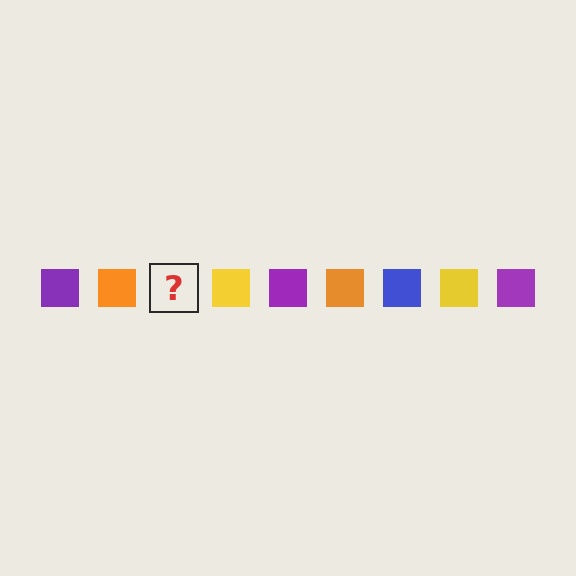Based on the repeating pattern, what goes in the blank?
The blank should be a blue square.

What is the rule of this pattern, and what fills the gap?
The rule is that the pattern cycles through purple, orange, blue, yellow squares. The gap should be filled with a blue square.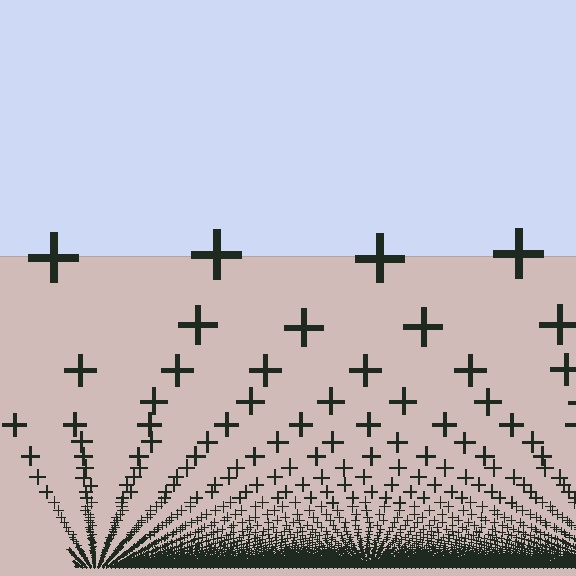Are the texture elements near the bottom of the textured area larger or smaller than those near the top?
Smaller. The gradient is inverted — elements near the bottom are smaller and denser.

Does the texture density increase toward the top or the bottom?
Density increases toward the bottom.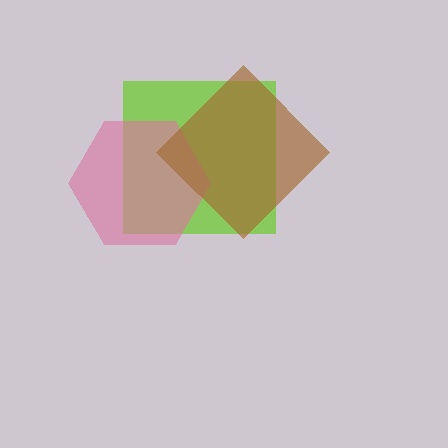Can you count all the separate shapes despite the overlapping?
Yes, there are 3 separate shapes.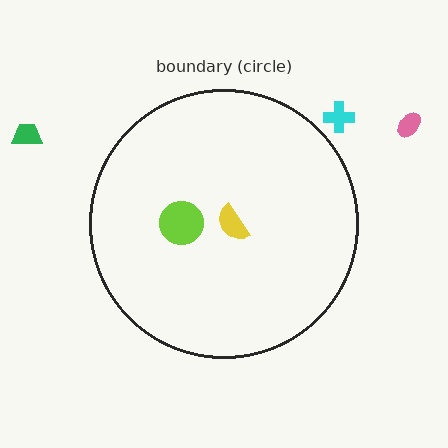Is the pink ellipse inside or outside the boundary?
Outside.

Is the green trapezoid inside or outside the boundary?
Outside.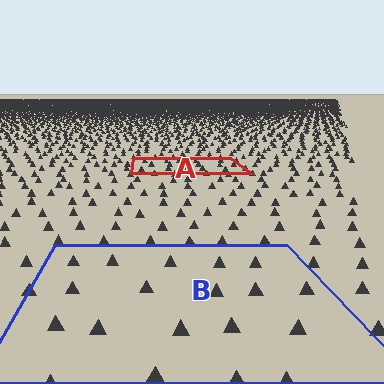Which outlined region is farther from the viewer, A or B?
Region A is farther from the viewer — the texture elements inside it appear smaller and more densely packed.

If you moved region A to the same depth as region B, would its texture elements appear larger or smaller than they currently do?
They would appear larger. At a closer depth, the same texture elements are projected at a bigger on-screen size.